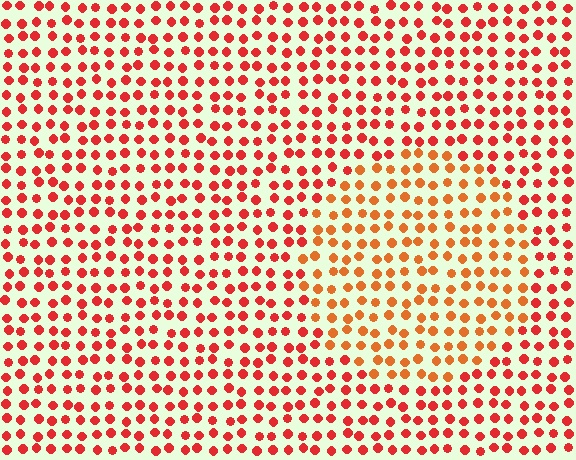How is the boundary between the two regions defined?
The boundary is defined purely by a slight shift in hue (about 25 degrees). Spacing, size, and orientation are identical on both sides.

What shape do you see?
I see a circle.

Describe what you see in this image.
The image is filled with small red elements in a uniform arrangement. A circle-shaped region is visible where the elements are tinted to a slightly different hue, forming a subtle color boundary.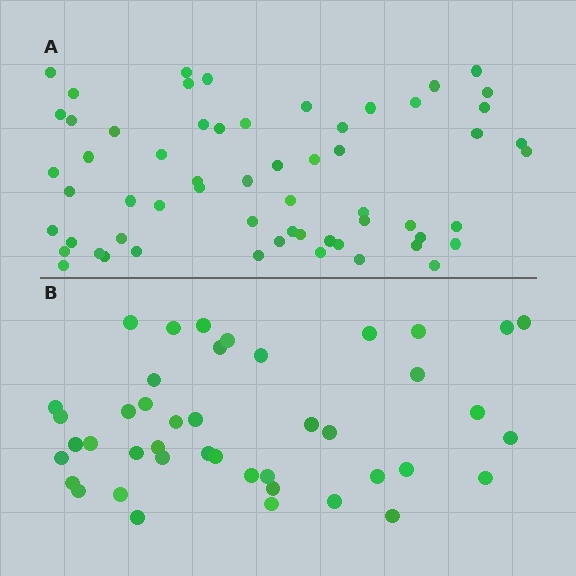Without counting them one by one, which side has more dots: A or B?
Region A (the top region) has more dots.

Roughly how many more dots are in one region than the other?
Region A has approximately 15 more dots than region B.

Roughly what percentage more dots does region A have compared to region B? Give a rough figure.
About 40% more.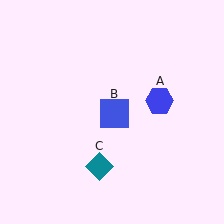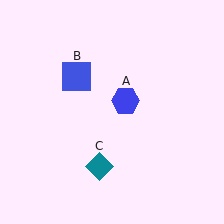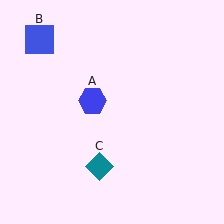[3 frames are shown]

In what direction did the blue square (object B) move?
The blue square (object B) moved up and to the left.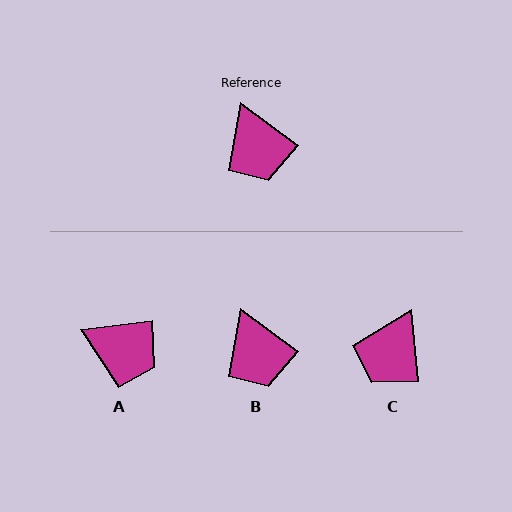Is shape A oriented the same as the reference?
No, it is off by about 44 degrees.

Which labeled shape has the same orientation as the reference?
B.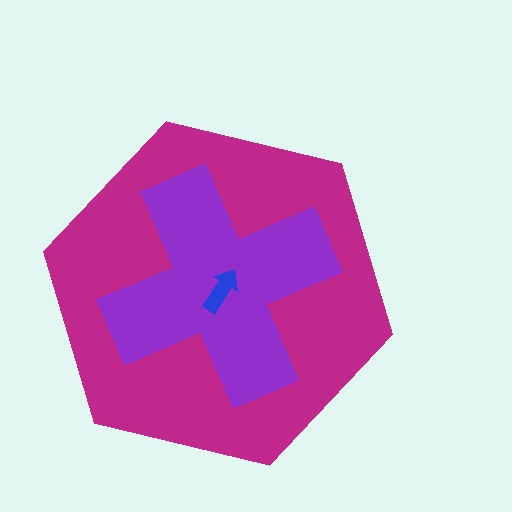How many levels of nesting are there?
3.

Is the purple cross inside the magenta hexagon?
Yes.